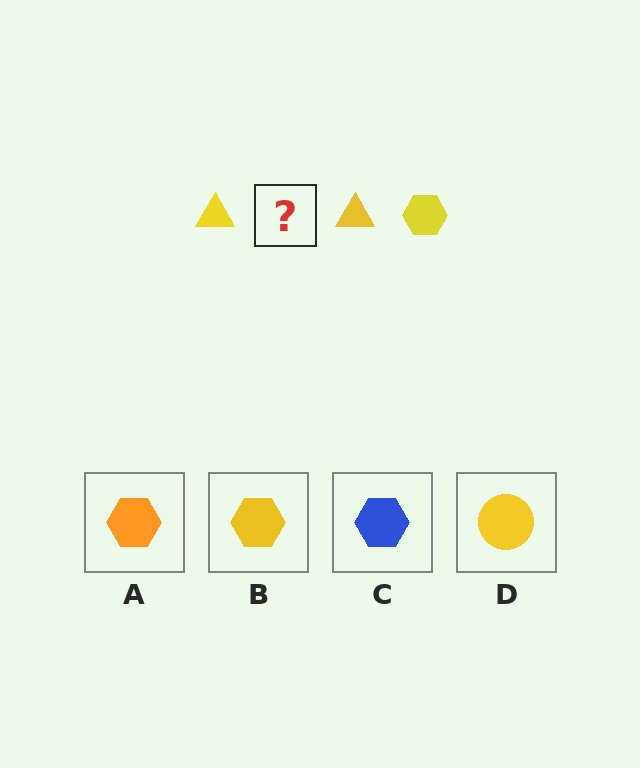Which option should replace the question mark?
Option B.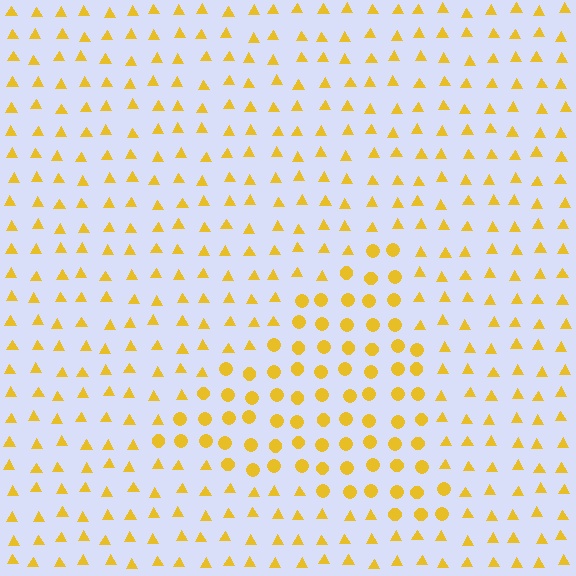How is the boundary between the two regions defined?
The boundary is defined by a change in element shape: circles inside vs. triangles outside. All elements share the same color and spacing.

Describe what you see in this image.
The image is filled with small yellow elements arranged in a uniform grid. A triangle-shaped region contains circles, while the surrounding area contains triangles. The boundary is defined purely by the change in element shape.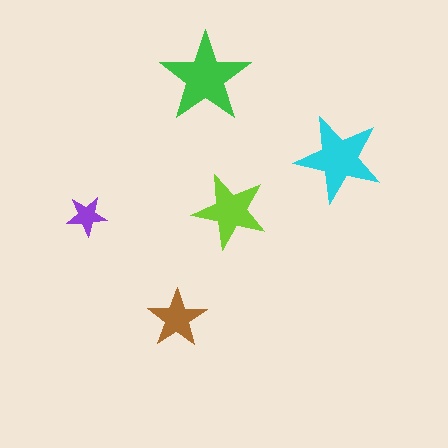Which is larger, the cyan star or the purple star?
The cyan one.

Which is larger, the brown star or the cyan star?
The cyan one.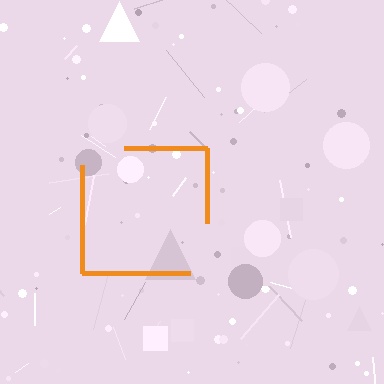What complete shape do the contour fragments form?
The contour fragments form a square.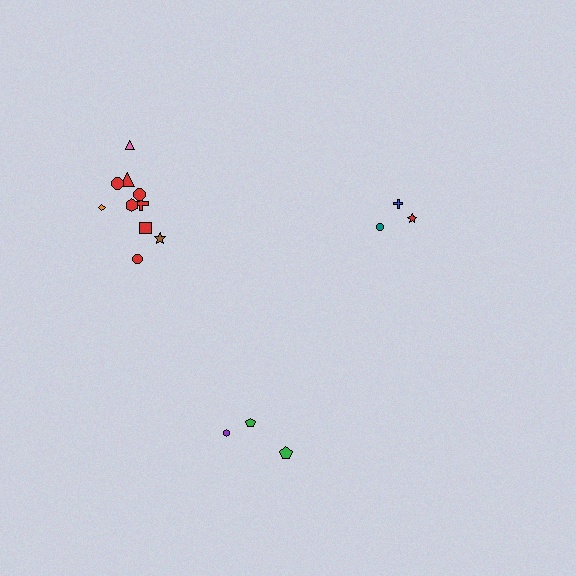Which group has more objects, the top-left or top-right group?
The top-left group.